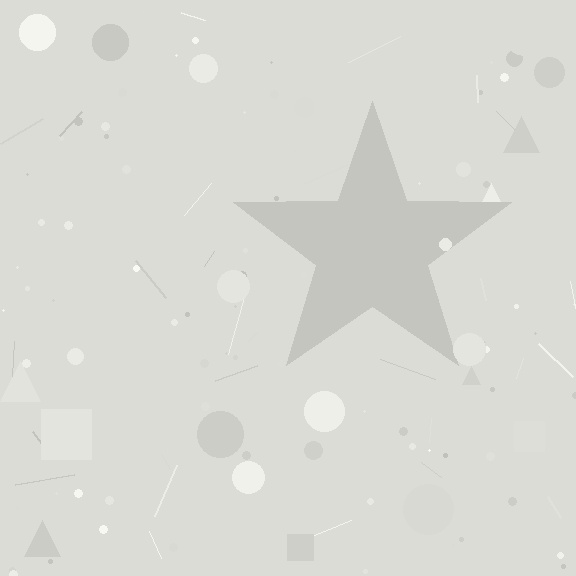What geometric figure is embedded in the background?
A star is embedded in the background.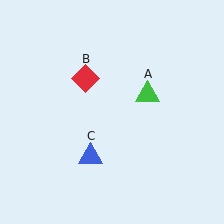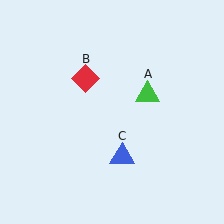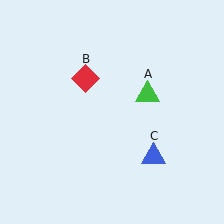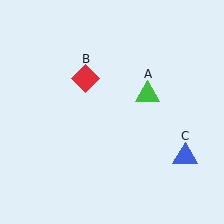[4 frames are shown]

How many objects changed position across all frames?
1 object changed position: blue triangle (object C).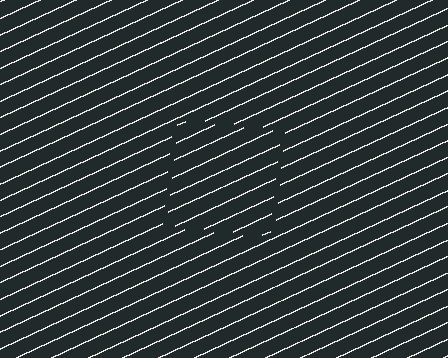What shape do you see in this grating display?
An illusory square. The interior of the shape contains the same grating, shifted by half a period — the contour is defined by the phase discontinuity where line-ends from the inner and outer gratings abut.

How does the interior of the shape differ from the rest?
The interior of the shape contains the same grating, shifted by half a period — the contour is defined by the phase discontinuity where line-ends from the inner and outer gratings abut.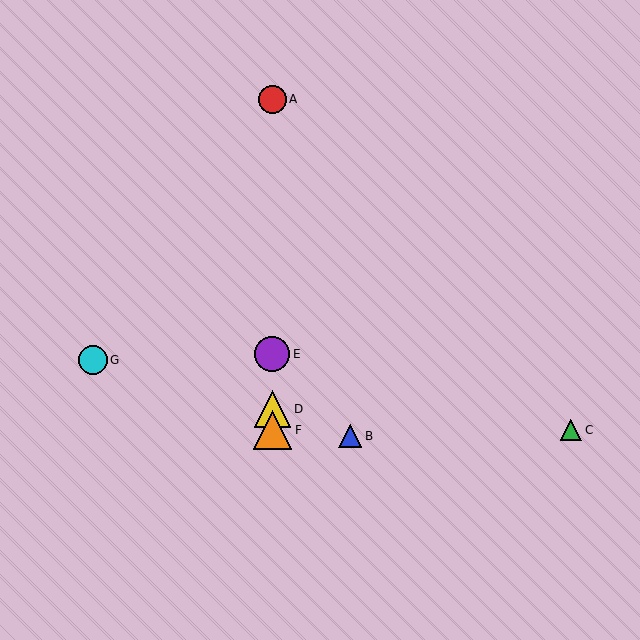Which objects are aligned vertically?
Objects A, D, E, F are aligned vertically.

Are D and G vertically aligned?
No, D is at x≈272 and G is at x≈93.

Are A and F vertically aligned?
Yes, both are at x≈272.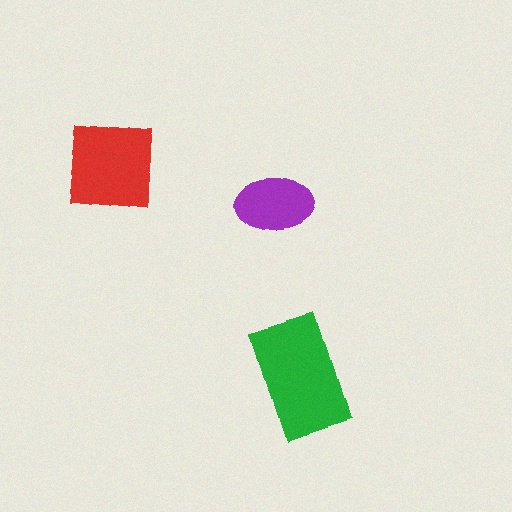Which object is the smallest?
The purple ellipse.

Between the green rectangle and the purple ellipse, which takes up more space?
The green rectangle.